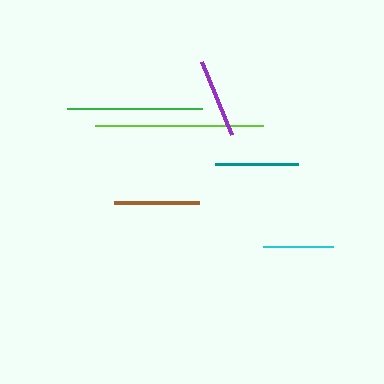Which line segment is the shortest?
The cyan line is the shortest at approximately 70 pixels.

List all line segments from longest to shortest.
From longest to shortest: lime, green, brown, teal, purple, cyan.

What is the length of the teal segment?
The teal segment is approximately 83 pixels long.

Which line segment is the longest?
The lime line is the longest at approximately 168 pixels.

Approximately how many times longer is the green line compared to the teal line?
The green line is approximately 1.6 times the length of the teal line.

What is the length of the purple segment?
The purple segment is approximately 79 pixels long.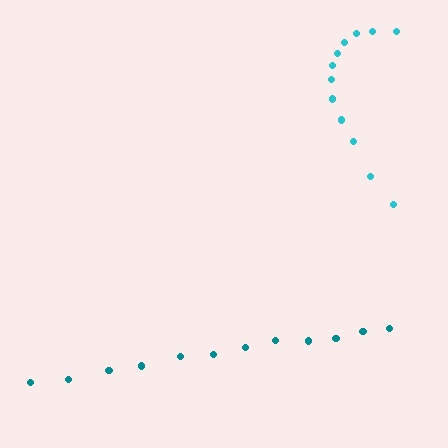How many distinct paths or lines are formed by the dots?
There are 2 distinct paths.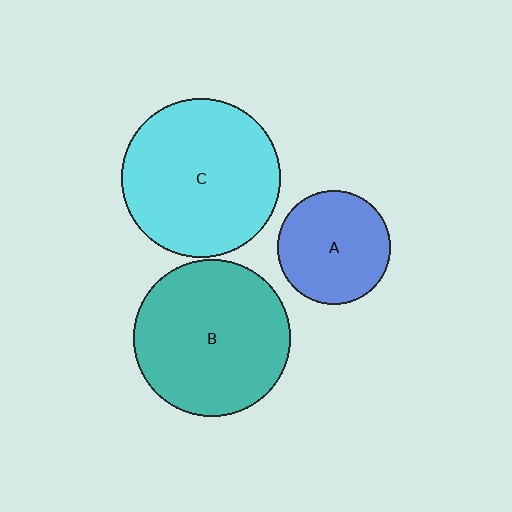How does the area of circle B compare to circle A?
Approximately 1.9 times.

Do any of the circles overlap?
No, none of the circles overlap.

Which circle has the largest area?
Circle C (cyan).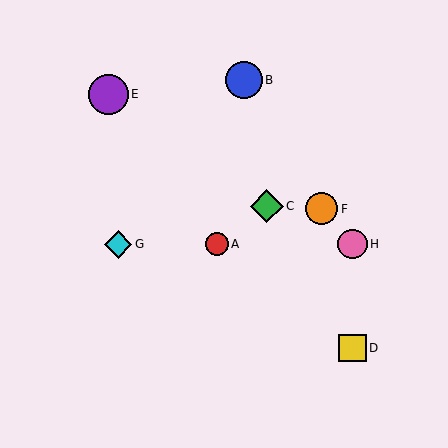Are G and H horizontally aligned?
Yes, both are at y≈244.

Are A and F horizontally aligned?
No, A is at y≈244 and F is at y≈209.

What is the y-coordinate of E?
Object E is at y≈94.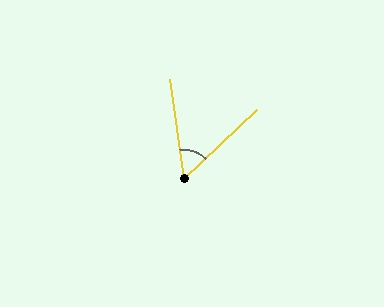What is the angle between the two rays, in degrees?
Approximately 55 degrees.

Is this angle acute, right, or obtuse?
It is acute.